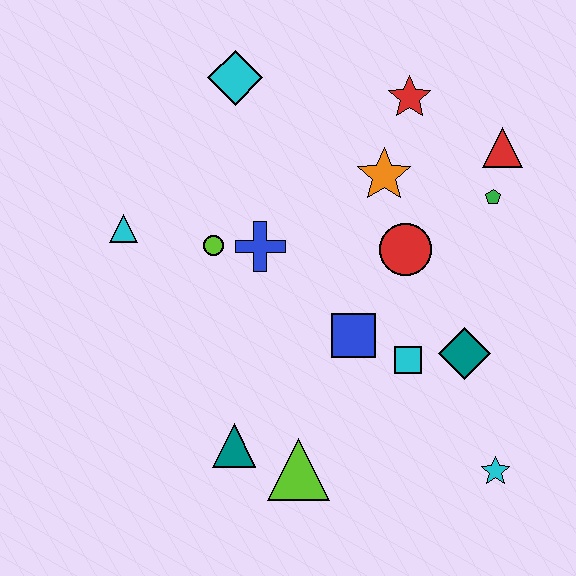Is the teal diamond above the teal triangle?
Yes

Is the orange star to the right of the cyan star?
No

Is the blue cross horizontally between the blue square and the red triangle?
No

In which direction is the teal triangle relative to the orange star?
The teal triangle is below the orange star.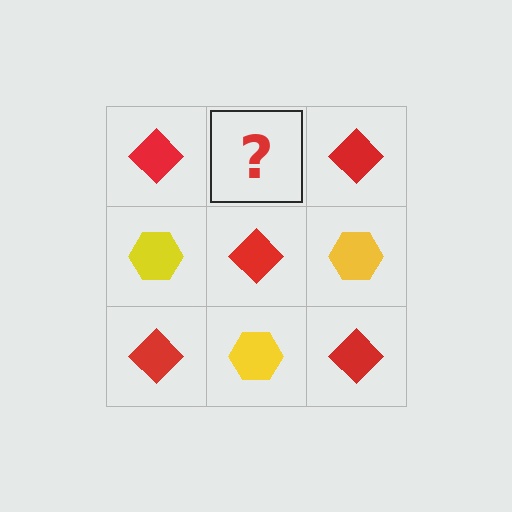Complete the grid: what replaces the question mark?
The question mark should be replaced with a yellow hexagon.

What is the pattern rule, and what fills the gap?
The rule is that it alternates red diamond and yellow hexagon in a checkerboard pattern. The gap should be filled with a yellow hexagon.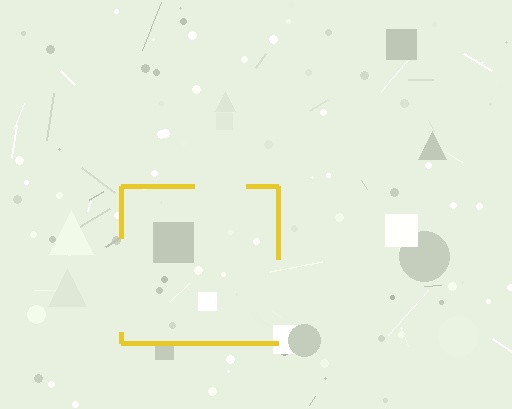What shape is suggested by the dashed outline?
The dashed outline suggests a square.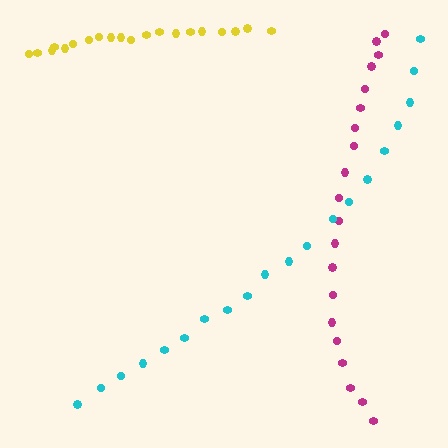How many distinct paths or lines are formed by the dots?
There are 3 distinct paths.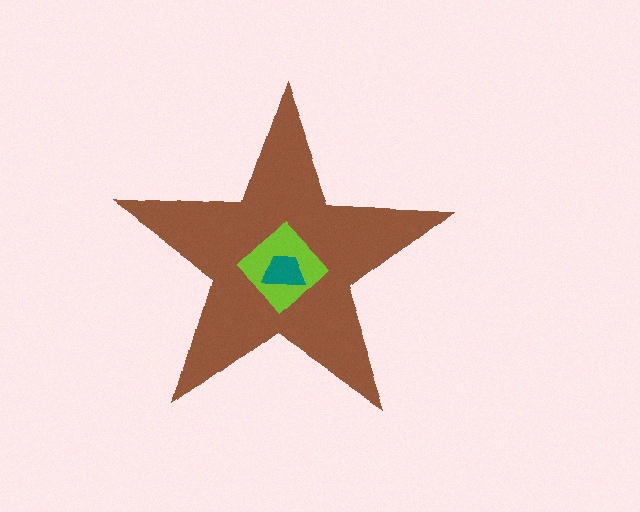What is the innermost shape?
The teal trapezoid.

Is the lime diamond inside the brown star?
Yes.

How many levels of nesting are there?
3.